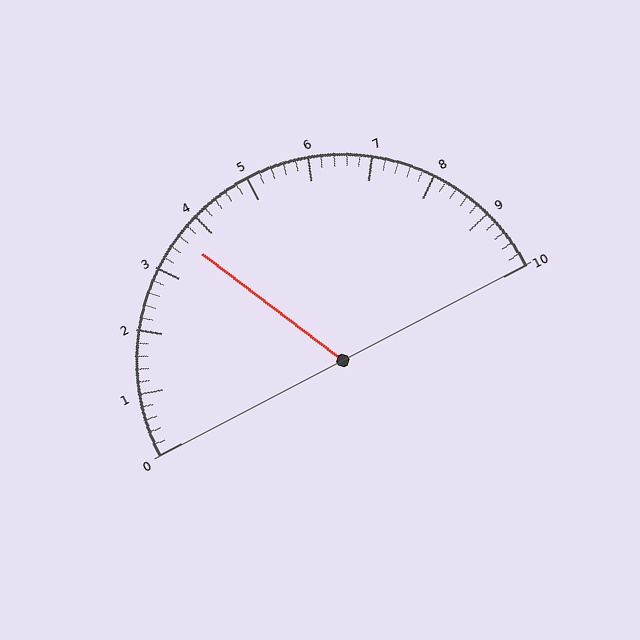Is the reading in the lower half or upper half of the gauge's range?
The reading is in the lower half of the range (0 to 10).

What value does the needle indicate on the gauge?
The needle indicates approximately 3.6.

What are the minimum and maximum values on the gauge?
The gauge ranges from 0 to 10.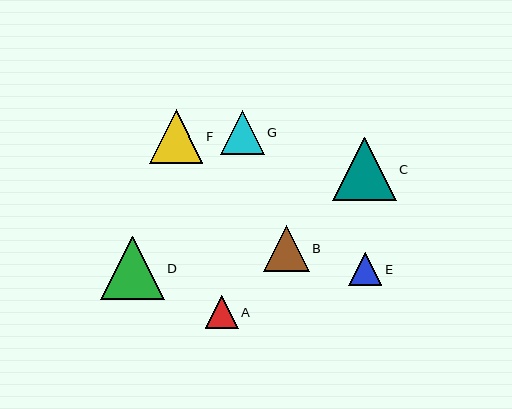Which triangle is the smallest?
Triangle E is the smallest with a size of approximately 33 pixels.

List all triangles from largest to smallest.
From largest to smallest: D, C, F, B, G, A, E.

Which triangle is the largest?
Triangle D is the largest with a size of approximately 64 pixels.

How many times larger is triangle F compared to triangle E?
Triangle F is approximately 1.6 times the size of triangle E.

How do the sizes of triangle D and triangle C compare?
Triangle D and triangle C are approximately the same size.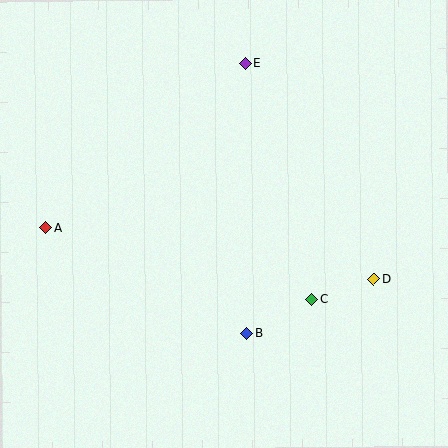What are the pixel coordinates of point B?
Point B is at (247, 333).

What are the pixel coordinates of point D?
Point D is at (373, 279).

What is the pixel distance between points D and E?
The distance between D and E is 251 pixels.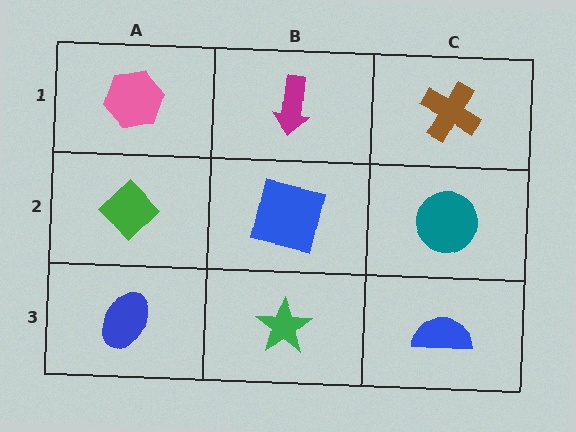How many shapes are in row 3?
3 shapes.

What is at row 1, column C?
A brown cross.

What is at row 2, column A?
A green diamond.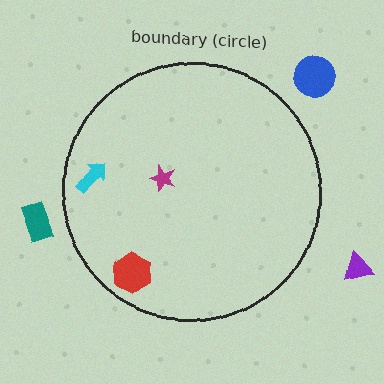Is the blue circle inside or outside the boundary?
Outside.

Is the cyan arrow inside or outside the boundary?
Inside.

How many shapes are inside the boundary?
3 inside, 3 outside.